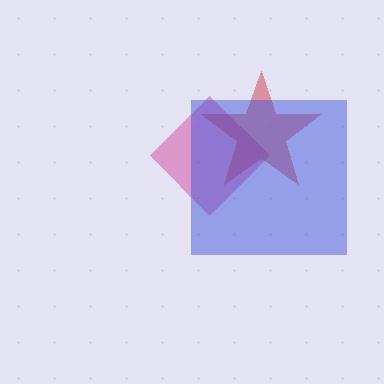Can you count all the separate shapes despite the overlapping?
Yes, there are 3 separate shapes.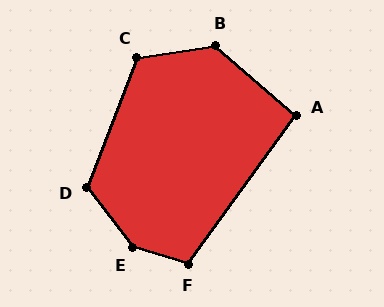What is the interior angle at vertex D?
Approximately 121 degrees (obtuse).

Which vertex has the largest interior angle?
E, at approximately 145 degrees.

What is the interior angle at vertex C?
Approximately 120 degrees (obtuse).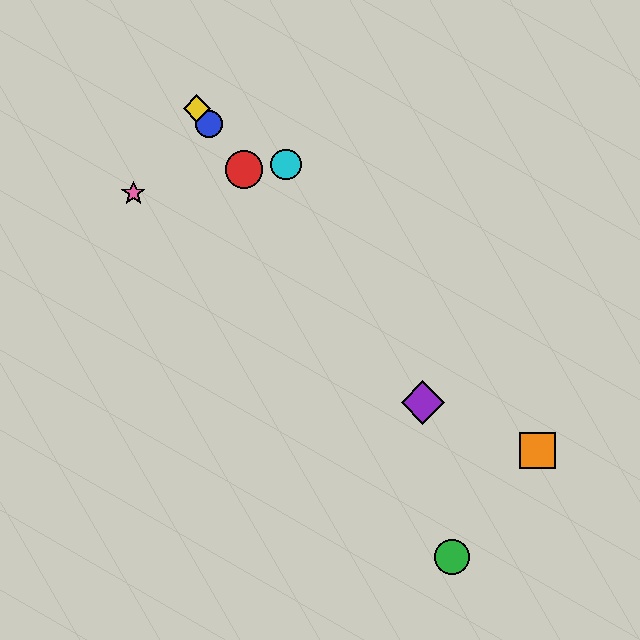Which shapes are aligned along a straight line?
The red circle, the blue circle, the yellow diamond, the purple diamond are aligned along a straight line.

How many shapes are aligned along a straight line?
4 shapes (the red circle, the blue circle, the yellow diamond, the purple diamond) are aligned along a straight line.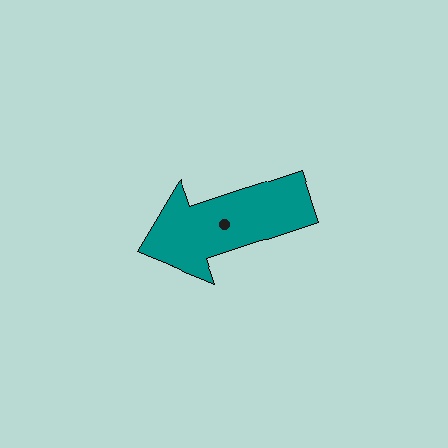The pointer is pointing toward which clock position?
Roughly 8 o'clock.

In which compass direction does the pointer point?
West.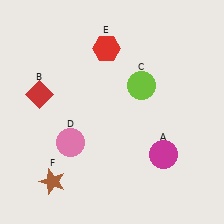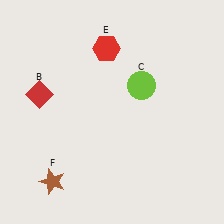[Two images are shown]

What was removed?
The pink circle (D), the magenta circle (A) were removed in Image 2.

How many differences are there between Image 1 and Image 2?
There are 2 differences between the two images.